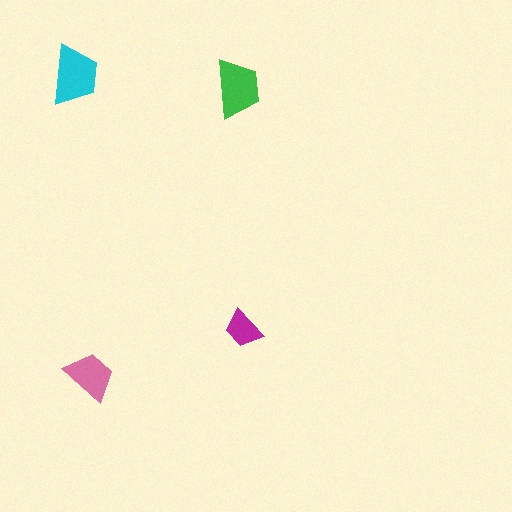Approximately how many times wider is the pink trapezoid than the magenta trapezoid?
About 1.5 times wider.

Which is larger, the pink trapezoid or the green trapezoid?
The green one.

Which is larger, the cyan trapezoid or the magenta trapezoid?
The cyan one.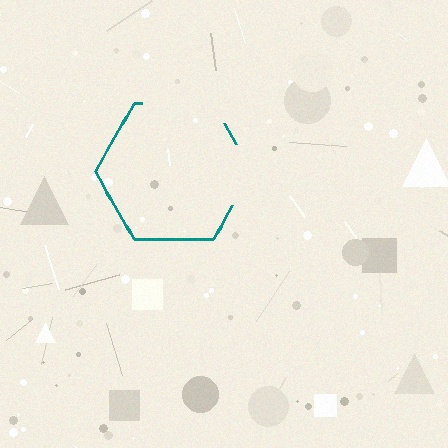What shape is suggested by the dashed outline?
The dashed outline suggests a hexagon.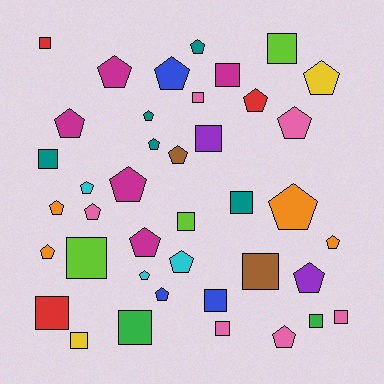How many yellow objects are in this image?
There are 2 yellow objects.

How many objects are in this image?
There are 40 objects.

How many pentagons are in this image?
There are 23 pentagons.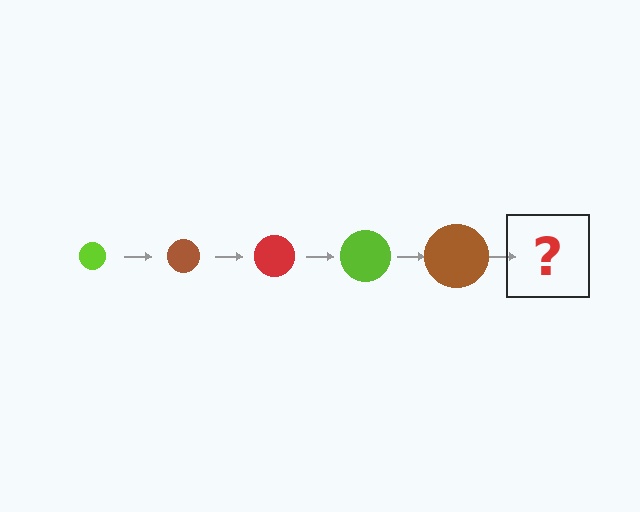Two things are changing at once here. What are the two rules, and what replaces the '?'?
The two rules are that the circle grows larger each step and the color cycles through lime, brown, and red. The '?' should be a red circle, larger than the previous one.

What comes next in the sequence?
The next element should be a red circle, larger than the previous one.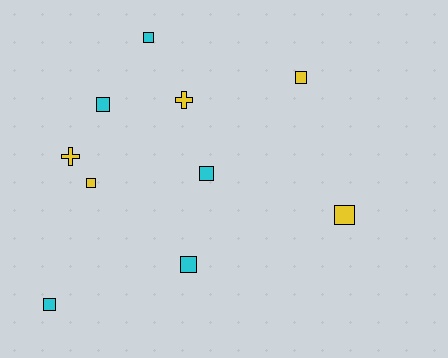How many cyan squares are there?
There are 5 cyan squares.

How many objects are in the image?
There are 10 objects.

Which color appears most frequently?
Yellow, with 5 objects.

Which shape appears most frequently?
Square, with 8 objects.